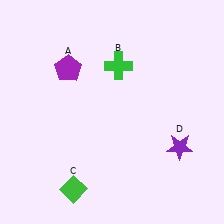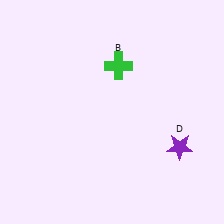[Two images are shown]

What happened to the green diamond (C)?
The green diamond (C) was removed in Image 2. It was in the bottom-left area of Image 1.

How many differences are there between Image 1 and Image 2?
There are 2 differences between the two images.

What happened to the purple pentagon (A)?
The purple pentagon (A) was removed in Image 2. It was in the top-left area of Image 1.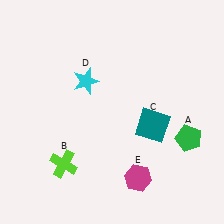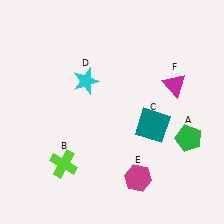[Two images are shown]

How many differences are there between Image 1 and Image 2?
There is 1 difference between the two images.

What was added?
A magenta triangle (F) was added in Image 2.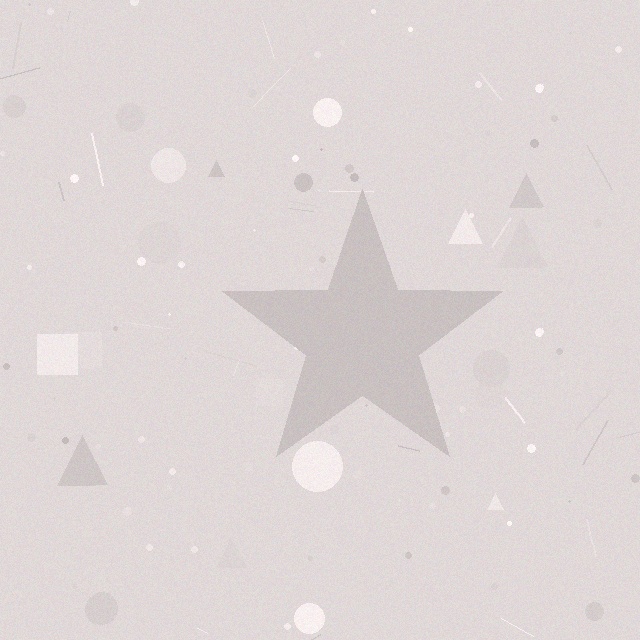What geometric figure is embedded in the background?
A star is embedded in the background.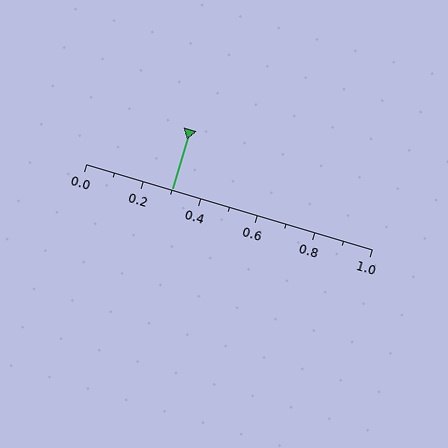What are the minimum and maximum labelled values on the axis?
The axis runs from 0.0 to 1.0.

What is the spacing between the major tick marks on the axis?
The major ticks are spaced 0.2 apart.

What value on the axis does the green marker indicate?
The marker indicates approximately 0.3.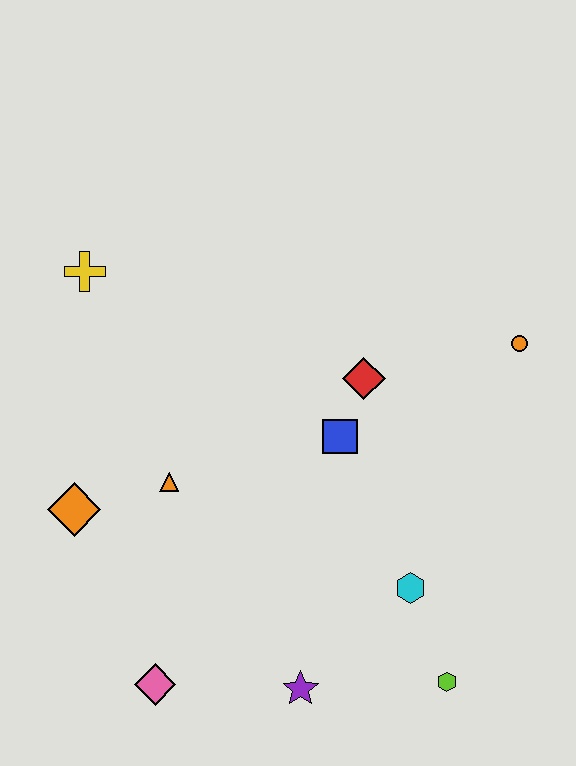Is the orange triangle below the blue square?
Yes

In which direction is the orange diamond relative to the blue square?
The orange diamond is to the left of the blue square.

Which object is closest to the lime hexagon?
The cyan hexagon is closest to the lime hexagon.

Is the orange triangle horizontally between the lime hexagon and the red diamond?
No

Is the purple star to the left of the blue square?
Yes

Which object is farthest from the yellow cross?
The lime hexagon is farthest from the yellow cross.